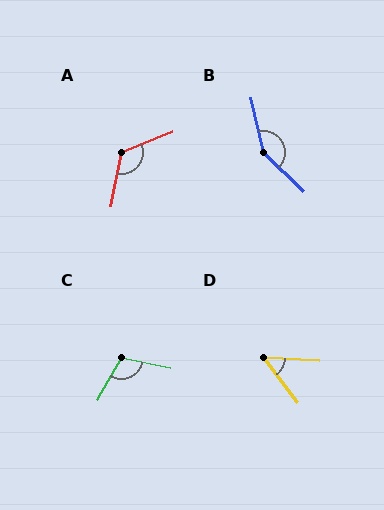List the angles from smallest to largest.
D (50°), C (108°), A (123°), B (147°).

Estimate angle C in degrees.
Approximately 108 degrees.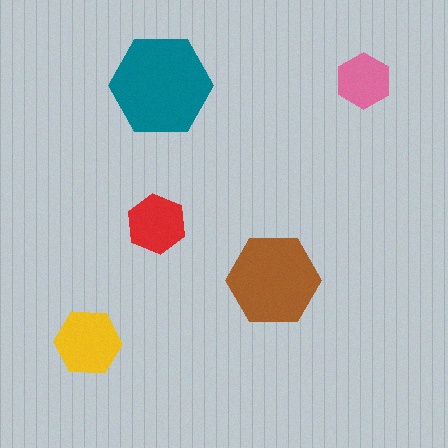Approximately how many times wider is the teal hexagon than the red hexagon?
About 1.5 times wider.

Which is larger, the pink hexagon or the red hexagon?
The red one.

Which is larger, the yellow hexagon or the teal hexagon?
The teal one.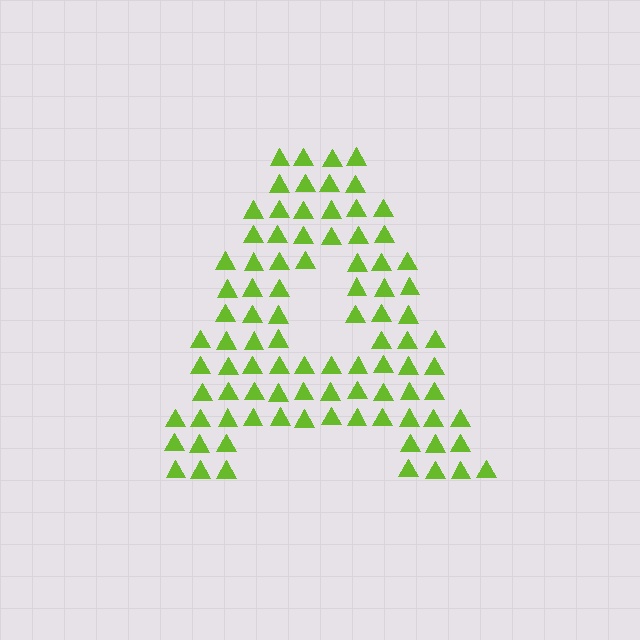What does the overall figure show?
The overall figure shows the letter A.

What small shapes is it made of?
It is made of small triangles.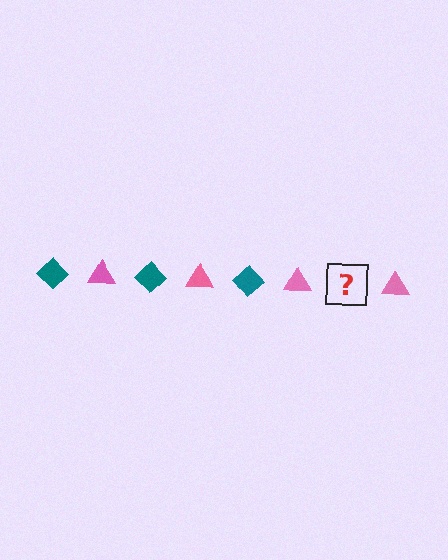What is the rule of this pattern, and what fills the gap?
The rule is that the pattern alternates between teal diamond and pink triangle. The gap should be filled with a teal diamond.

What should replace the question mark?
The question mark should be replaced with a teal diamond.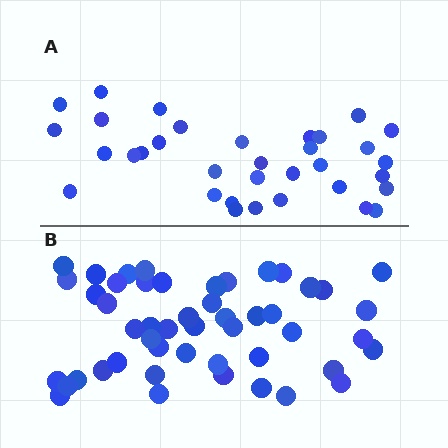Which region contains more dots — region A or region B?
Region B (the bottom region) has more dots.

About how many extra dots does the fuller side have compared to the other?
Region B has approximately 15 more dots than region A.